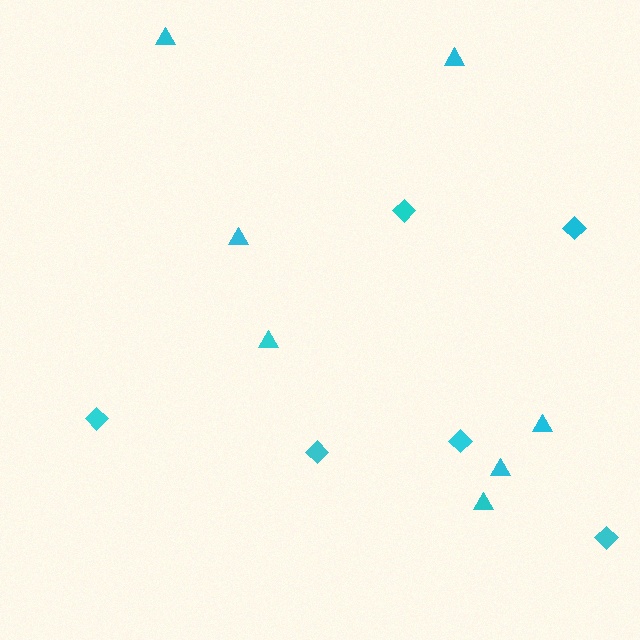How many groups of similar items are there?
There are 2 groups: one group of triangles (7) and one group of diamonds (6).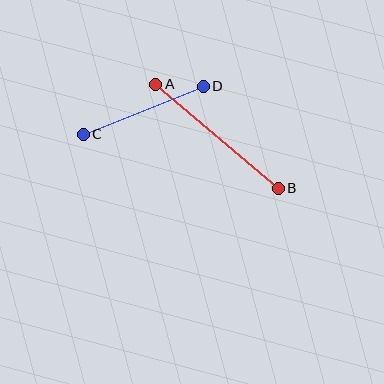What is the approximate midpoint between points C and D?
The midpoint is at approximately (143, 110) pixels.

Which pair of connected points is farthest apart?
Points A and B are farthest apart.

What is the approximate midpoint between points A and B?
The midpoint is at approximately (217, 136) pixels.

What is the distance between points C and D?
The distance is approximately 130 pixels.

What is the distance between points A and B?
The distance is approximately 161 pixels.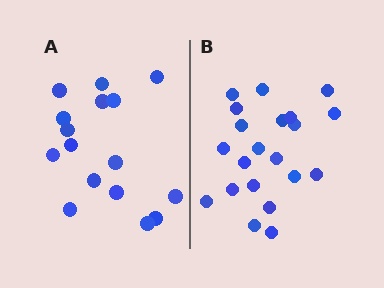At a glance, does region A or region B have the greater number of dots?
Region B (the right region) has more dots.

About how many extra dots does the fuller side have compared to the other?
Region B has about 5 more dots than region A.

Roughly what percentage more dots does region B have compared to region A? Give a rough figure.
About 30% more.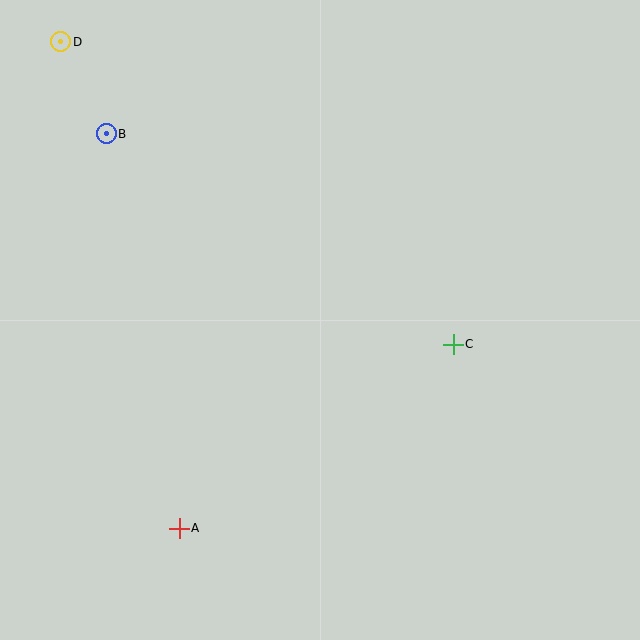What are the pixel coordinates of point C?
Point C is at (453, 344).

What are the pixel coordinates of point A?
Point A is at (179, 528).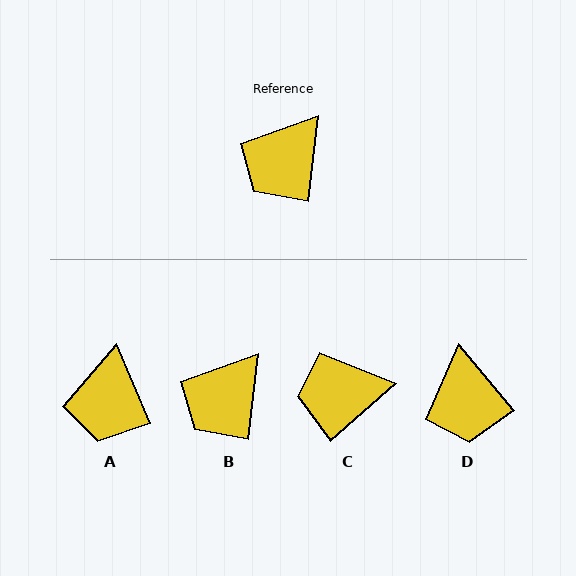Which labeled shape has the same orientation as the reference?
B.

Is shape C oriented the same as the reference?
No, it is off by about 42 degrees.